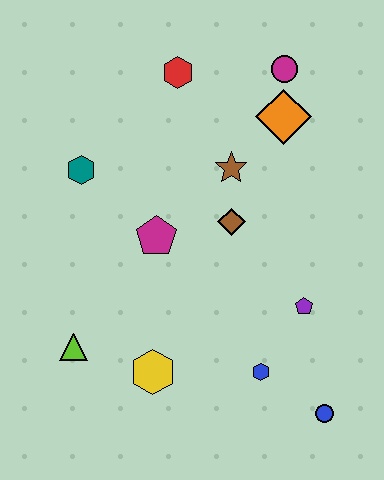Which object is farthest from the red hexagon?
The blue circle is farthest from the red hexagon.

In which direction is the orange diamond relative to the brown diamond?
The orange diamond is above the brown diamond.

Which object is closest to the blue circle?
The blue hexagon is closest to the blue circle.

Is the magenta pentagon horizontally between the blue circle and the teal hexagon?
Yes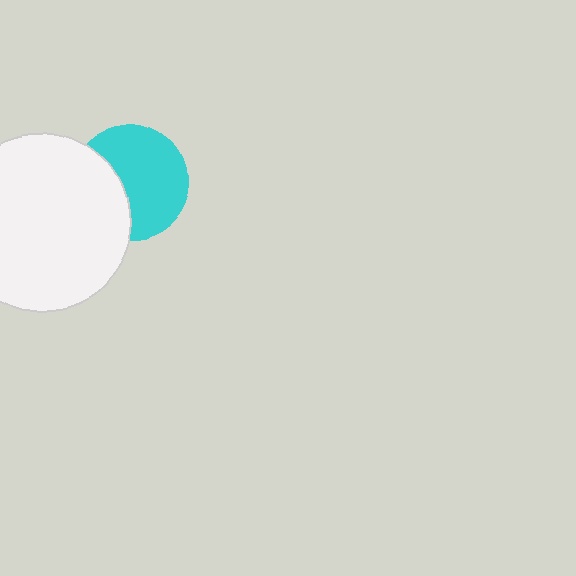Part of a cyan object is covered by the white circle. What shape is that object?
It is a circle.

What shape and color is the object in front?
The object in front is a white circle.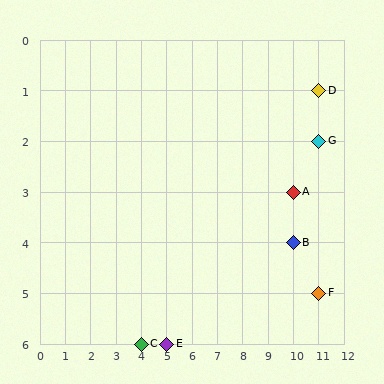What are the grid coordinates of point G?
Point G is at grid coordinates (11, 2).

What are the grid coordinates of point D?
Point D is at grid coordinates (11, 1).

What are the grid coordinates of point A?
Point A is at grid coordinates (10, 3).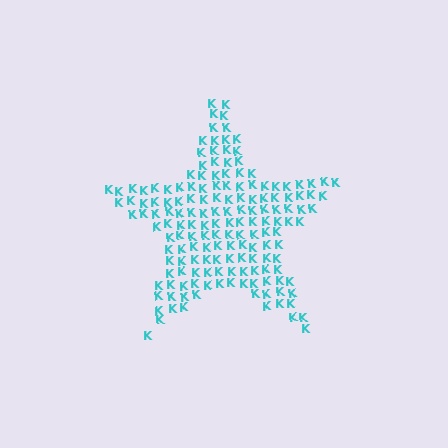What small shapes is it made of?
It is made of small letter K's.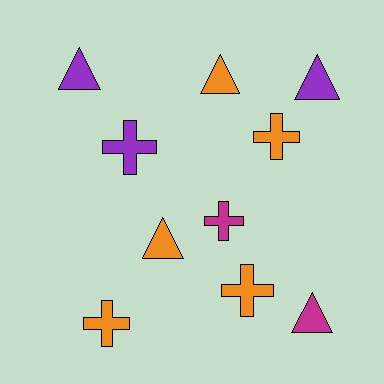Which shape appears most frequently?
Cross, with 5 objects.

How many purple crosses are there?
There is 1 purple cross.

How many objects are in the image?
There are 10 objects.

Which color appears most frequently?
Orange, with 5 objects.